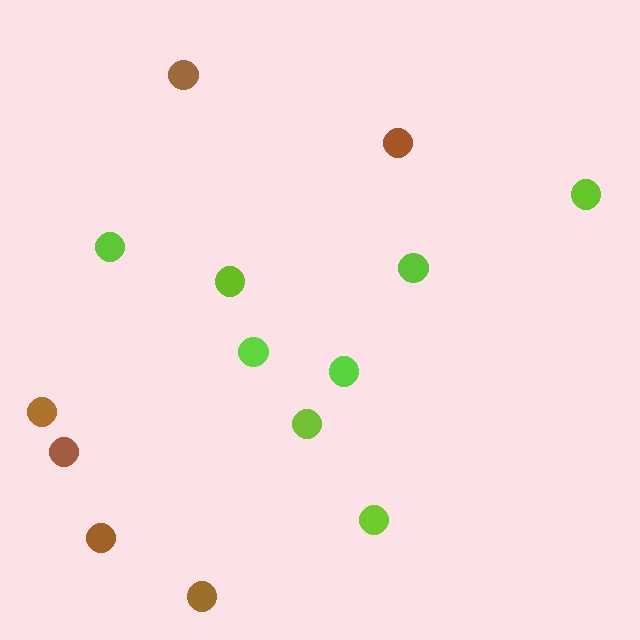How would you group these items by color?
There are 2 groups: one group of lime circles (8) and one group of brown circles (6).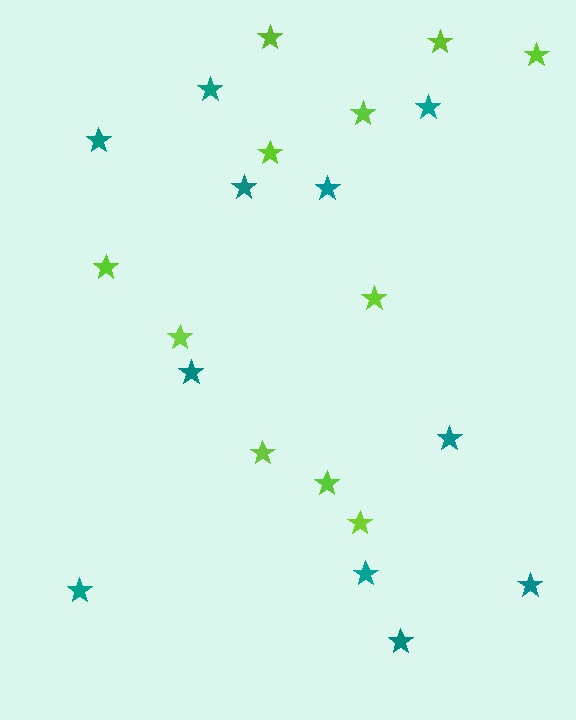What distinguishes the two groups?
There are 2 groups: one group of teal stars (11) and one group of lime stars (11).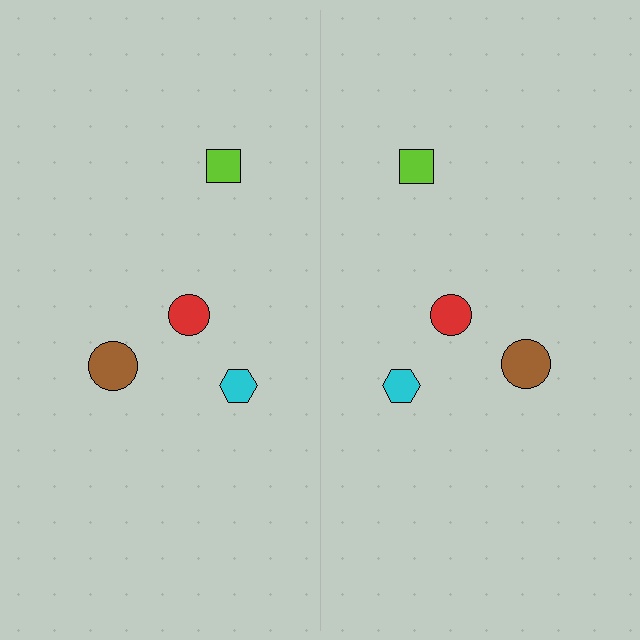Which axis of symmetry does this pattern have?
The pattern has a vertical axis of symmetry running through the center of the image.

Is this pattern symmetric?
Yes, this pattern has bilateral (reflection) symmetry.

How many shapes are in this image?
There are 8 shapes in this image.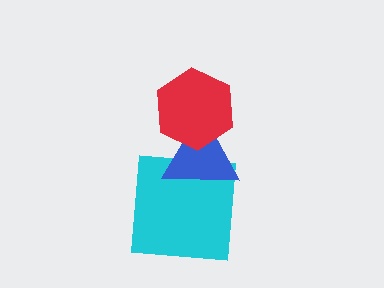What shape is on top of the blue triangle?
The red hexagon is on top of the blue triangle.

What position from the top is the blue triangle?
The blue triangle is 2nd from the top.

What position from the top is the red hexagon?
The red hexagon is 1st from the top.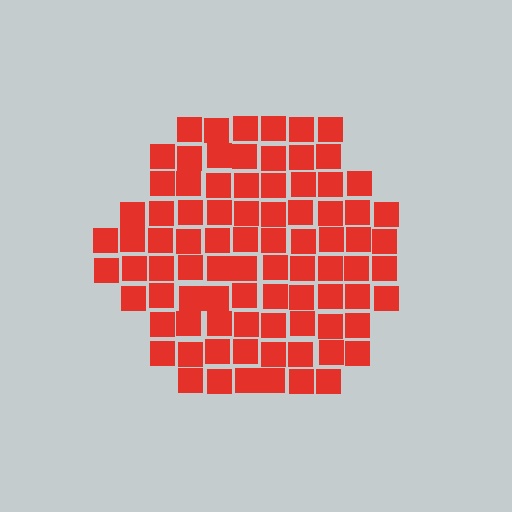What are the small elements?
The small elements are squares.